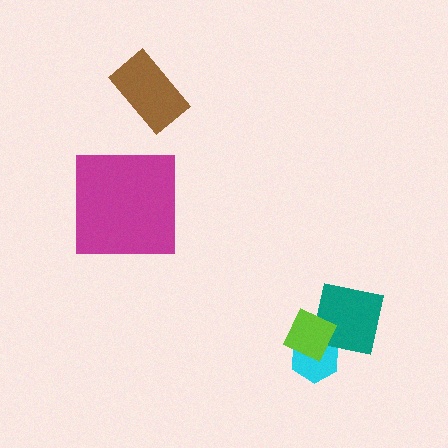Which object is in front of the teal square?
The lime diamond is in front of the teal square.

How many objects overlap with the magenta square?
0 objects overlap with the magenta square.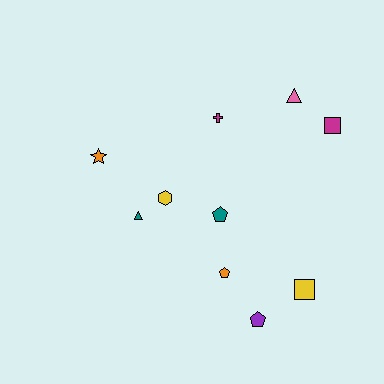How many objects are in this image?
There are 10 objects.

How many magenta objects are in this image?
There are 2 magenta objects.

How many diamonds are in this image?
There are no diamonds.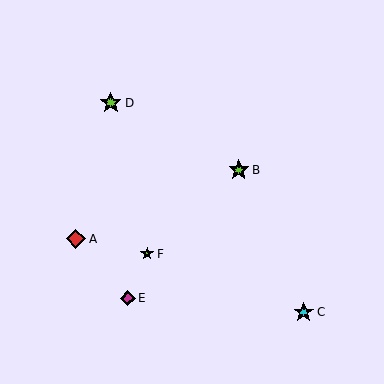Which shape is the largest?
The lime star (labeled D) is the largest.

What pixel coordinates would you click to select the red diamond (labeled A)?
Click at (76, 239) to select the red diamond A.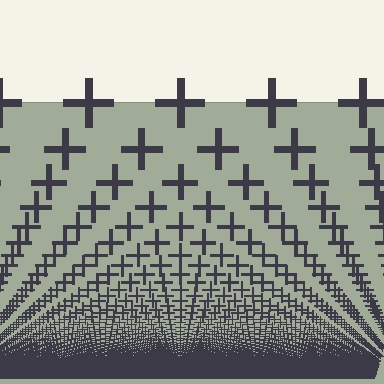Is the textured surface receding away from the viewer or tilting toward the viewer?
The surface appears to tilt toward the viewer. Texture elements get larger and sparser toward the top.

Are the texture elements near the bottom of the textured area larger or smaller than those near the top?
Smaller. The gradient is inverted — elements near the bottom are smaller and denser.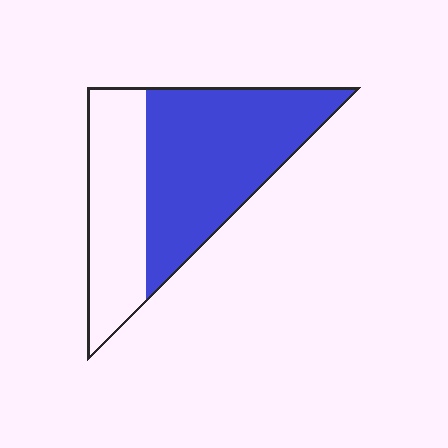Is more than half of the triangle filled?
Yes.